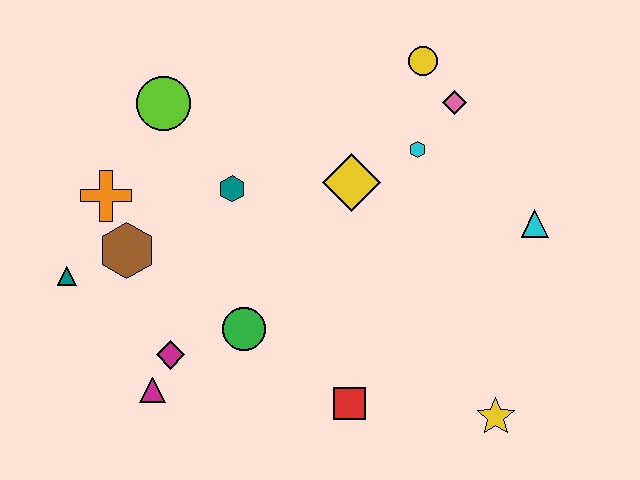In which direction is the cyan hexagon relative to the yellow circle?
The cyan hexagon is below the yellow circle.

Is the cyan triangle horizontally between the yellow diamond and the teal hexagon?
No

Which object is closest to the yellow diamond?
The cyan hexagon is closest to the yellow diamond.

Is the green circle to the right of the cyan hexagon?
No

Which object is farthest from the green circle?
The yellow circle is farthest from the green circle.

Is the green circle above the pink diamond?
No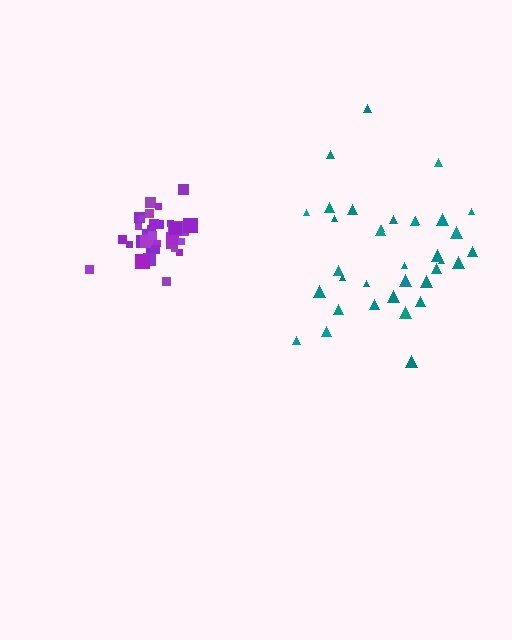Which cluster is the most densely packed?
Purple.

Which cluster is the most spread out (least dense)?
Teal.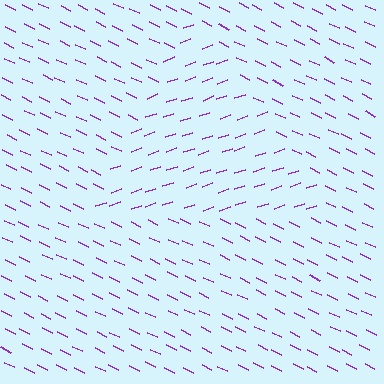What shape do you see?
I see a triangle.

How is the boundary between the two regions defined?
The boundary is defined purely by a change in line orientation (approximately 45 degrees difference). All lines are the same color and thickness.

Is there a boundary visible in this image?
Yes, there is a texture boundary formed by a change in line orientation.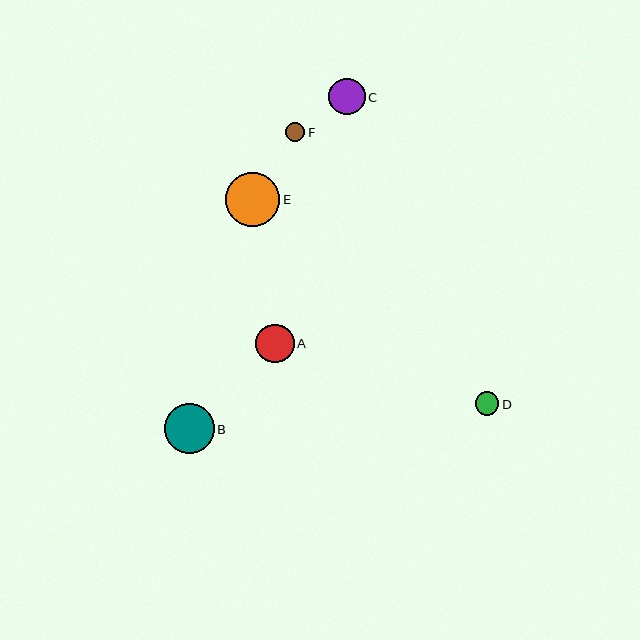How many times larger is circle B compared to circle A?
Circle B is approximately 1.3 times the size of circle A.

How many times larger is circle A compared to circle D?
Circle A is approximately 1.6 times the size of circle D.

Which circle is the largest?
Circle E is the largest with a size of approximately 54 pixels.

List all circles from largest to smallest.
From largest to smallest: E, B, A, C, D, F.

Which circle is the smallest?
Circle F is the smallest with a size of approximately 19 pixels.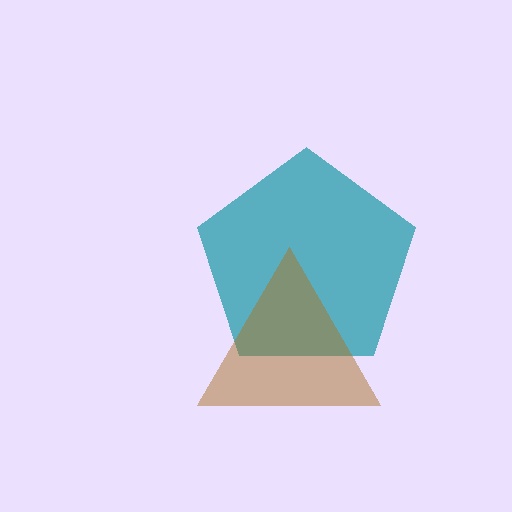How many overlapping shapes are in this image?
There are 2 overlapping shapes in the image.